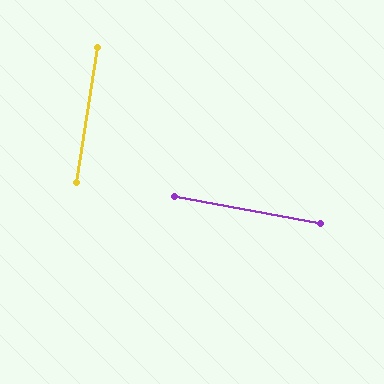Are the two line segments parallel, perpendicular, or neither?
Perpendicular — they meet at approximately 89°.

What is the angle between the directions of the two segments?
Approximately 89 degrees.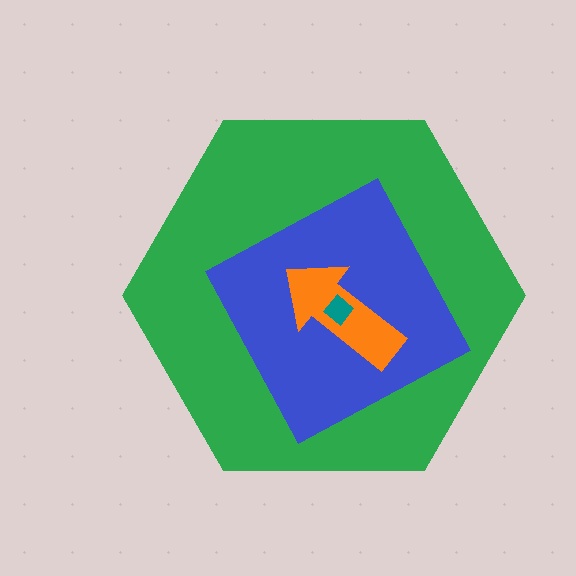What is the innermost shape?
The teal diamond.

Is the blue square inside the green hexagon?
Yes.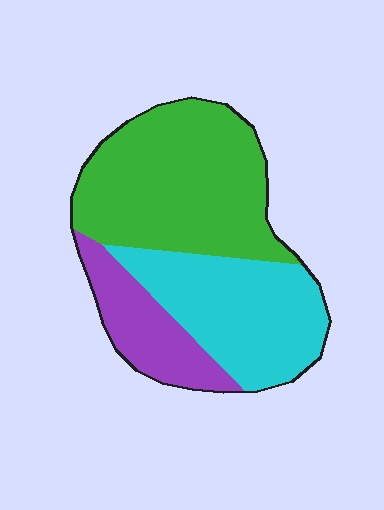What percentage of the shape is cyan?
Cyan covers 34% of the shape.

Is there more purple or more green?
Green.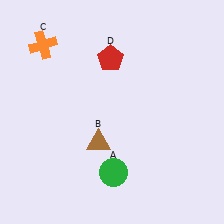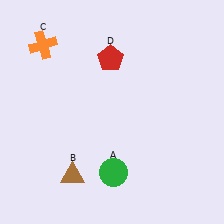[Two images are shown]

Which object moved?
The brown triangle (B) moved down.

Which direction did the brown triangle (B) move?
The brown triangle (B) moved down.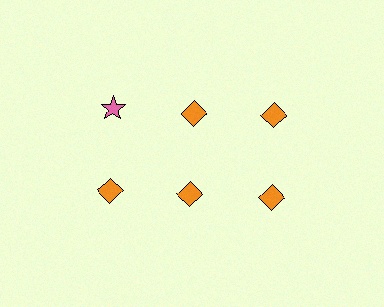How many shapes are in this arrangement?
There are 6 shapes arranged in a grid pattern.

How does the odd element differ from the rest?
It differs in both color (pink instead of orange) and shape (star instead of diamond).